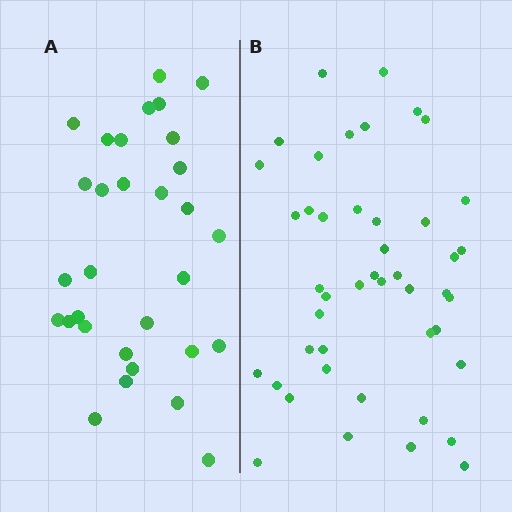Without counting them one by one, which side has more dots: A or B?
Region B (the right region) has more dots.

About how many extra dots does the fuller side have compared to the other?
Region B has approximately 15 more dots than region A.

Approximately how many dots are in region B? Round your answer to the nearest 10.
About 40 dots. (The exact count is 45, which rounds to 40.)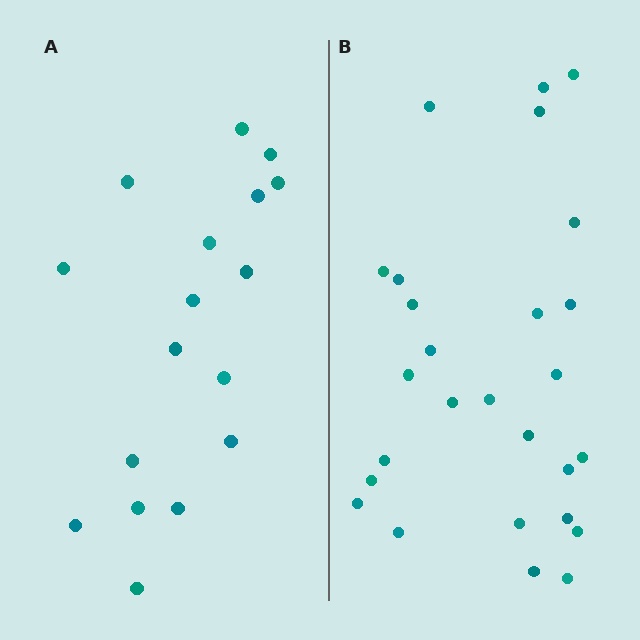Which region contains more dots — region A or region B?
Region B (the right region) has more dots.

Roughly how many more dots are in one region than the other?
Region B has roughly 10 or so more dots than region A.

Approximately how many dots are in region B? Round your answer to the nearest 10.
About 30 dots. (The exact count is 27, which rounds to 30.)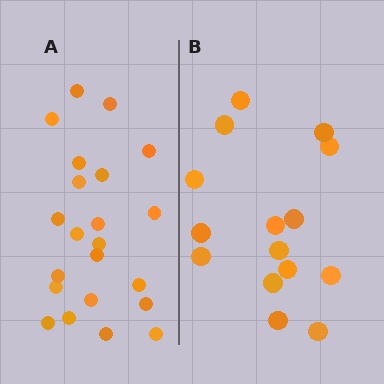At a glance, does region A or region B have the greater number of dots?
Region A (the left region) has more dots.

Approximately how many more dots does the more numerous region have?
Region A has roughly 8 or so more dots than region B.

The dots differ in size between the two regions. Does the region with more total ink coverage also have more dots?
No. Region B has more total ink coverage because its dots are larger, but region A actually contains more individual dots. Total area can be misleading — the number of items is what matters here.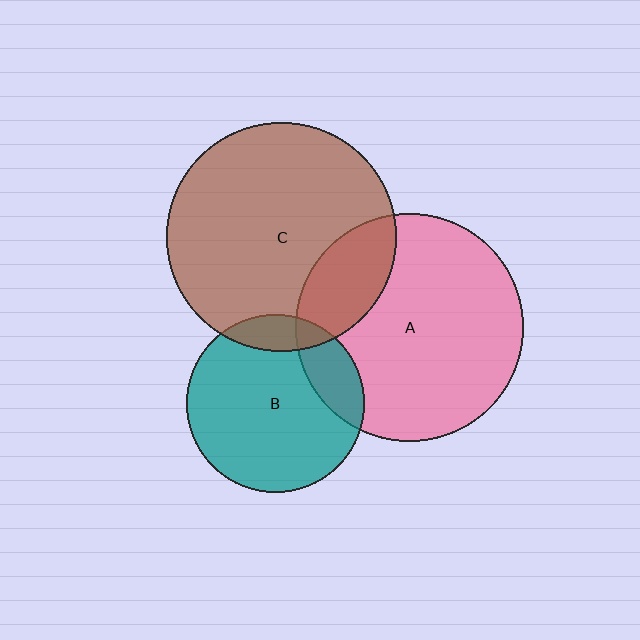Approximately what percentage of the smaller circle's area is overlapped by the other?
Approximately 20%.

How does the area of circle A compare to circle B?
Approximately 1.6 times.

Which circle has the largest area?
Circle C (brown).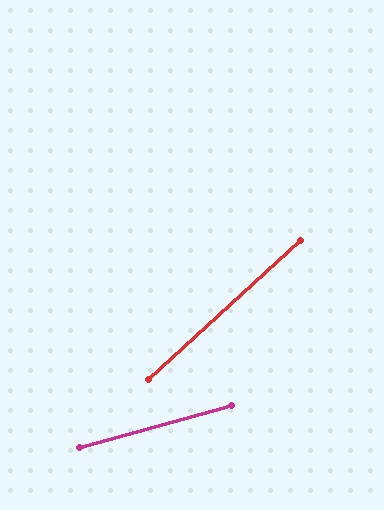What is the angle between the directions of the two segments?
Approximately 27 degrees.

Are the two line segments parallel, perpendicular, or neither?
Neither parallel nor perpendicular — they differ by about 27°.